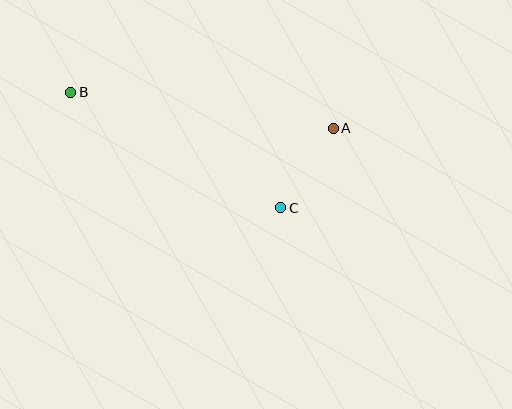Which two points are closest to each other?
Points A and C are closest to each other.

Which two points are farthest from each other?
Points A and B are farthest from each other.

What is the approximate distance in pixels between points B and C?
The distance between B and C is approximately 240 pixels.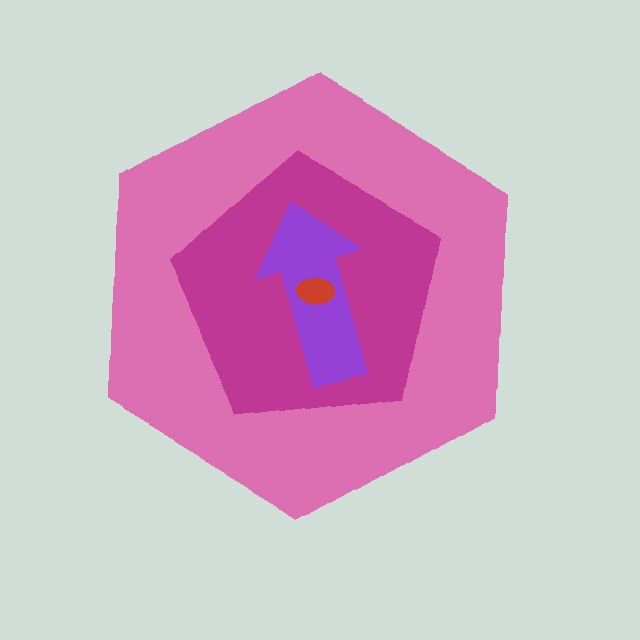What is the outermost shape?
The pink hexagon.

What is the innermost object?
The red ellipse.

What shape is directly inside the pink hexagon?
The magenta pentagon.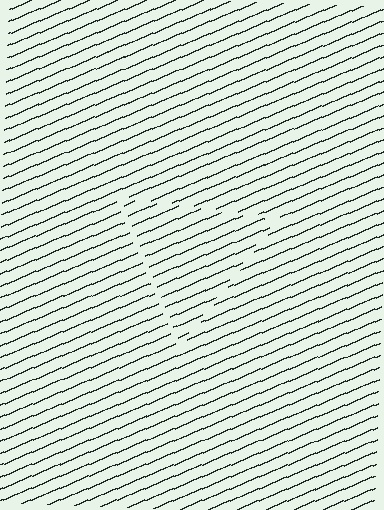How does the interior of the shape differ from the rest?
The interior of the shape contains the same grating, shifted by half a period — the contour is defined by the phase discontinuity where line-ends from the inner and outer gratings abut.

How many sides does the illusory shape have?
3 sides — the line-ends trace a triangle.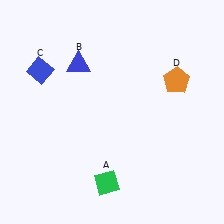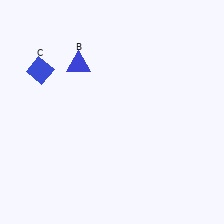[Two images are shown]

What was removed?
The orange pentagon (D), the green diamond (A) were removed in Image 2.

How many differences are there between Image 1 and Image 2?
There are 2 differences between the two images.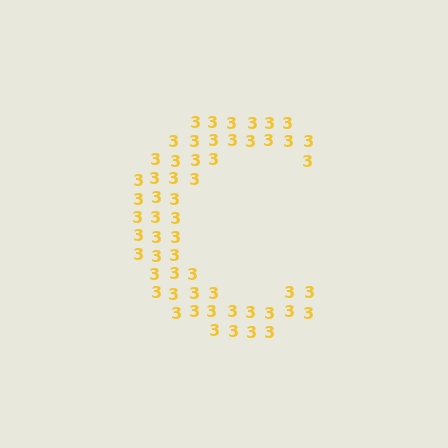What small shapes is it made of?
It is made of small digit 3's.